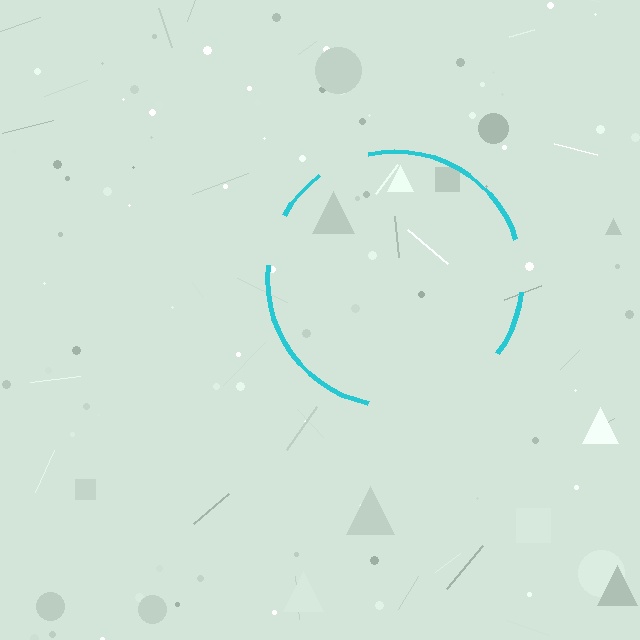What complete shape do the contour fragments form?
The contour fragments form a circle.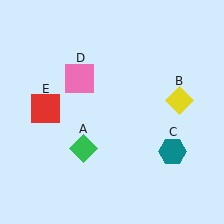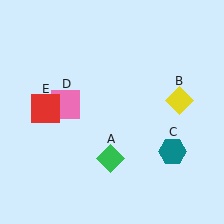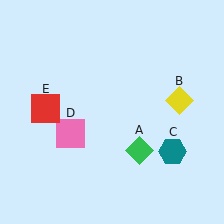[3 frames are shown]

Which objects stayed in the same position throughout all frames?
Yellow diamond (object B) and teal hexagon (object C) and red square (object E) remained stationary.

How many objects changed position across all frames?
2 objects changed position: green diamond (object A), pink square (object D).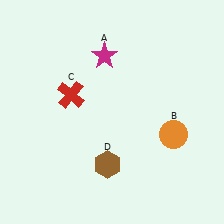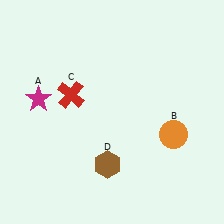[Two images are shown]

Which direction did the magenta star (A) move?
The magenta star (A) moved left.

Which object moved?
The magenta star (A) moved left.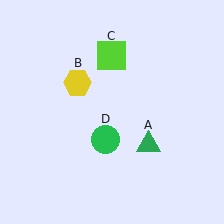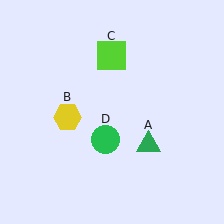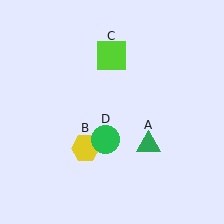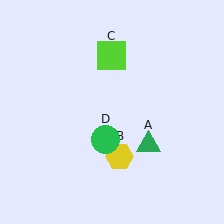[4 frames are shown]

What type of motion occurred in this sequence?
The yellow hexagon (object B) rotated counterclockwise around the center of the scene.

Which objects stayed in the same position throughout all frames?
Green triangle (object A) and lime square (object C) and green circle (object D) remained stationary.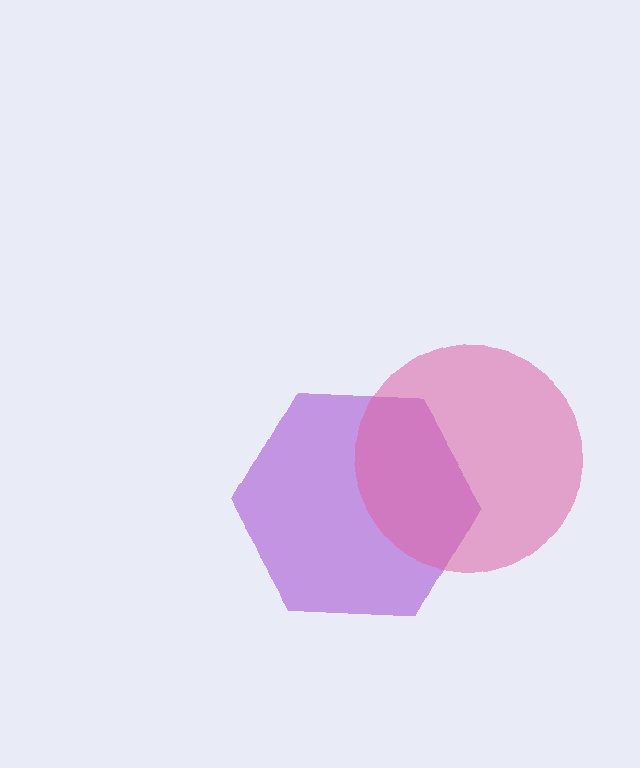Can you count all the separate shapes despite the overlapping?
Yes, there are 2 separate shapes.